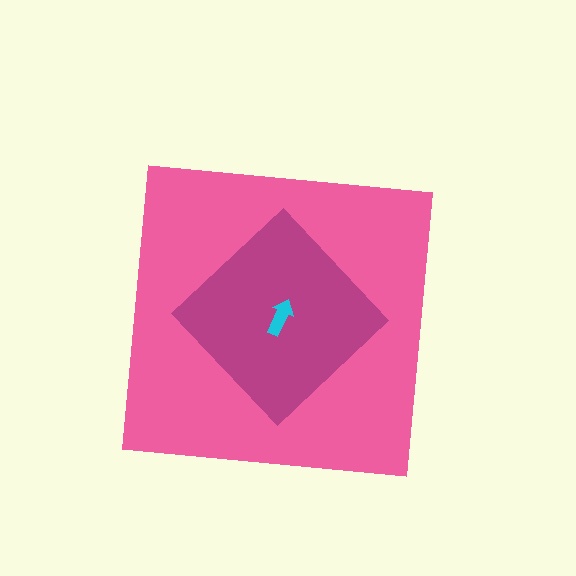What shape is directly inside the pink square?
The magenta diamond.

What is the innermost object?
The cyan arrow.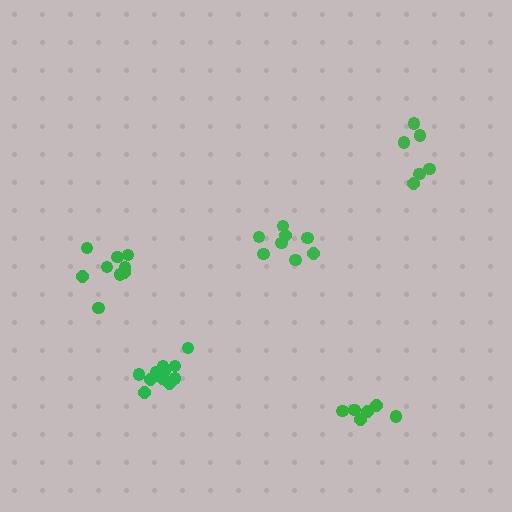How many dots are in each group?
Group 1: 12 dots, Group 2: 8 dots, Group 3: 6 dots, Group 4: 6 dots, Group 5: 9 dots (41 total).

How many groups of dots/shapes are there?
There are 5 groups.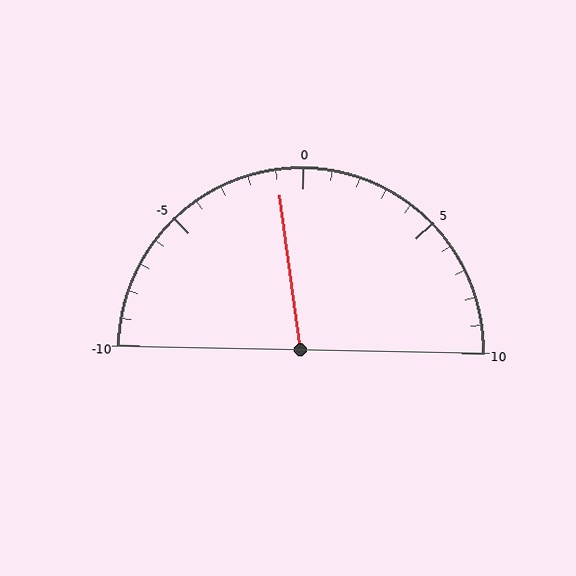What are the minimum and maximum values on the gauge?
The gauge ranges from -10 to 10.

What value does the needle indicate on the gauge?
The needle indicates approximately -1.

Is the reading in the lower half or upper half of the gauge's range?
The reading is in the lower half of the range (-10 to 10).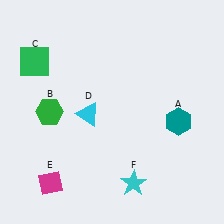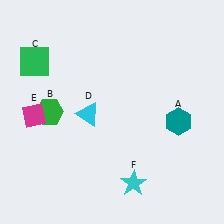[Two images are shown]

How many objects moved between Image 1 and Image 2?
1 object moved between the two images.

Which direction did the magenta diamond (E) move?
The magenta diamond (E) moved up.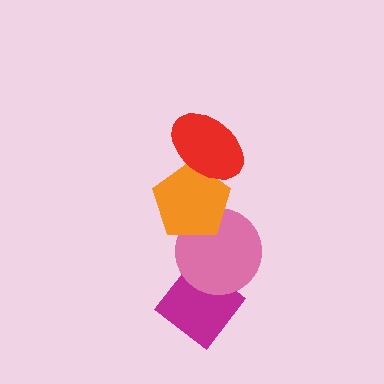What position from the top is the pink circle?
The pink circle is 3rd from the top.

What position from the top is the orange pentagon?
The orange pentagon is 2nd from the top.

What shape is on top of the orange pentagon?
The red ellipse is on top of the orange pentagon.